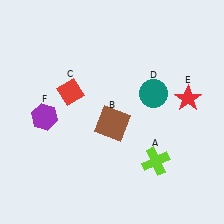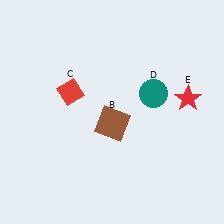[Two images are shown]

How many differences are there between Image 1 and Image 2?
There are 2 differences between the two images.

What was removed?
The purple hexagon (F), the lime cross (A) were removed in Image 2.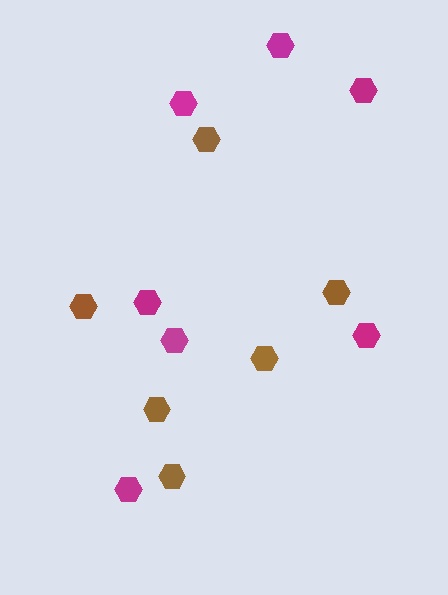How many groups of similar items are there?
There are 2 groups: one group of magenta hexagons (7) and one group of brown hexagons (6).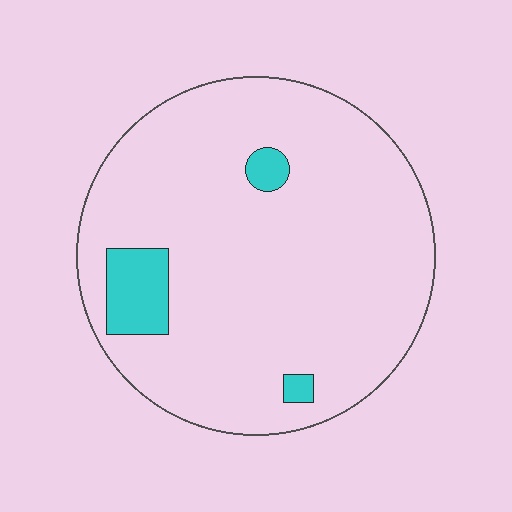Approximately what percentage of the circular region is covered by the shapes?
Approximately 10%.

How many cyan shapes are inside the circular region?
3.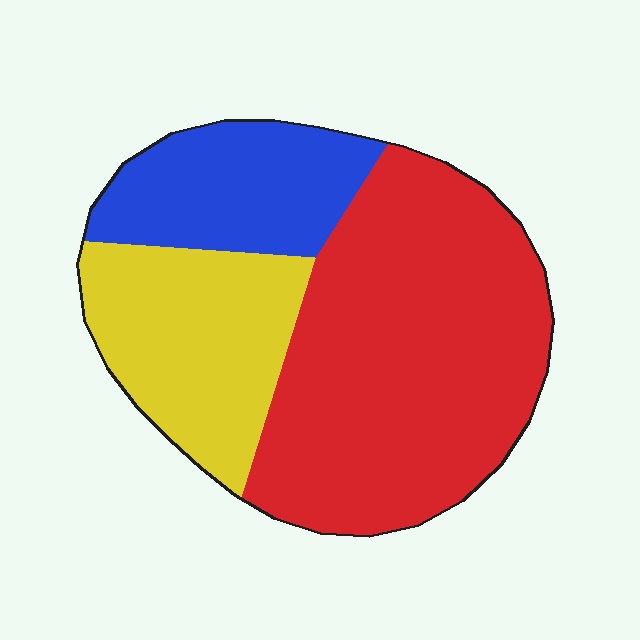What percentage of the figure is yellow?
Yellow covers 25% of the figure.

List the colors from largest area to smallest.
From largest to smallest: red, yellow, blue.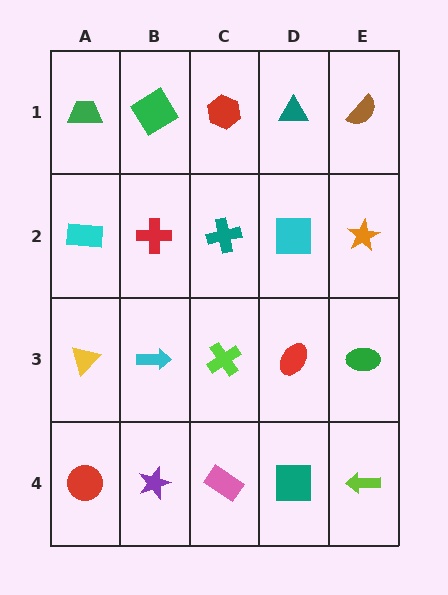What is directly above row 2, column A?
A green trapezoid.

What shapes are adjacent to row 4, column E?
A green ellipse (row 3, column E), a teal square (row 4, column D).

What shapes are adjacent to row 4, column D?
A red ellipse (row 3, column D), a pink rectangle (row 4, column C), a lime arrow (row 4, column E).